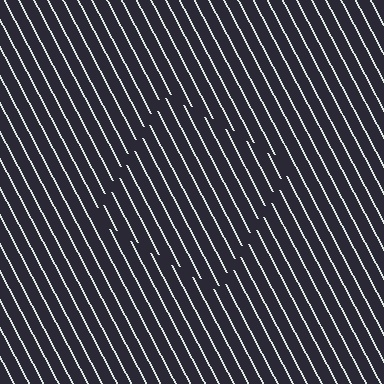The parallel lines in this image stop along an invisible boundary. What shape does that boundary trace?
An illusory square. The interior of the shape contains the same grating, shifted by half a period — the contour is defined by the phase discontinuity where line-ends from the inner and outer gratings abut.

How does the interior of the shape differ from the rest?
The interior of the shape contains the same grating, shifted by half a period — the contour is defined by the phase discontinuity where line-ends from the inner and outer gratings abut.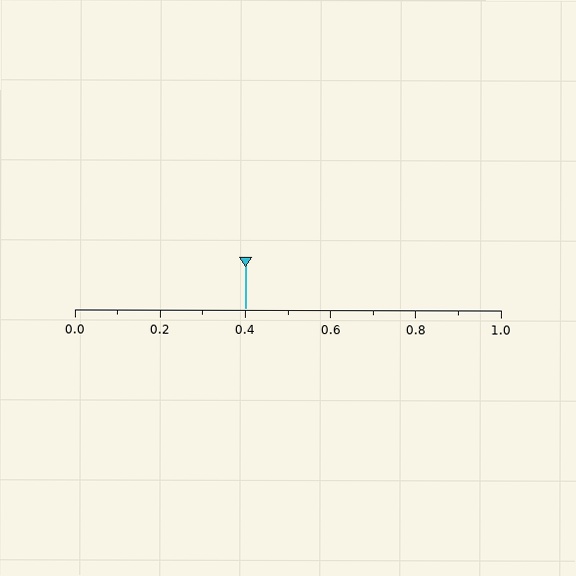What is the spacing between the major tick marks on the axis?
The major ticks are spaced 0.2 apart.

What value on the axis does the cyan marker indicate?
The marker indicates approximately 0.4.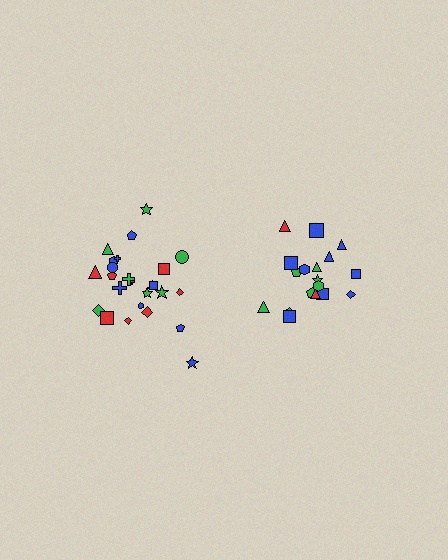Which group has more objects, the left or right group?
The left group.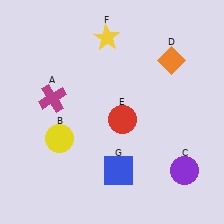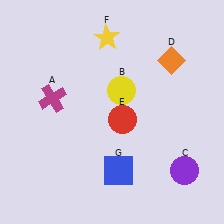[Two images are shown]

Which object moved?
The yellow circle (B) moved right.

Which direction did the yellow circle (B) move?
The yellow circle (B) moved right.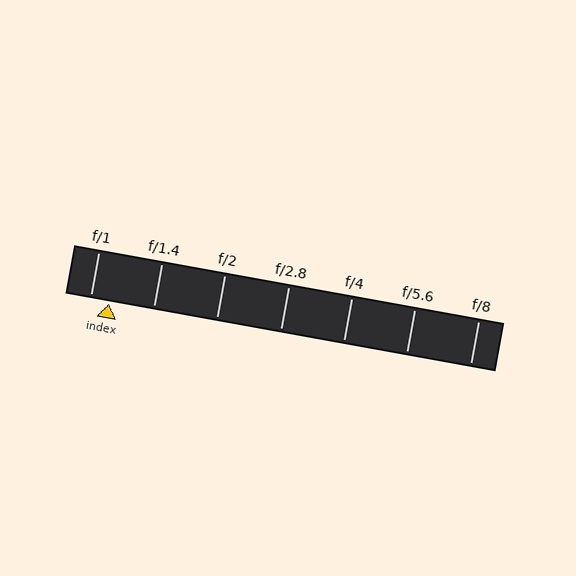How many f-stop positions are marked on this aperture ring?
There are 7 f-stop positions marked.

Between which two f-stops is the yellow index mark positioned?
The index mark is between f/1 and f/1.4.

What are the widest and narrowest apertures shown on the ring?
The widest aperture shown is f/1 and the narrowest is f/8.